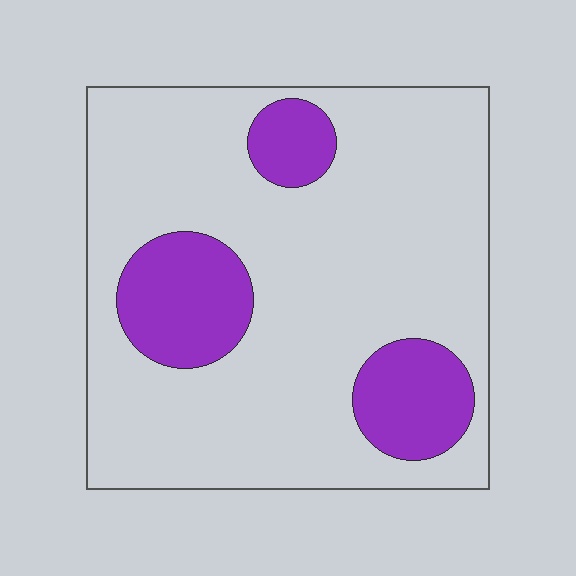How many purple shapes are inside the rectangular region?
3.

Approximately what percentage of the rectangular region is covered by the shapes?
Approximately 20%.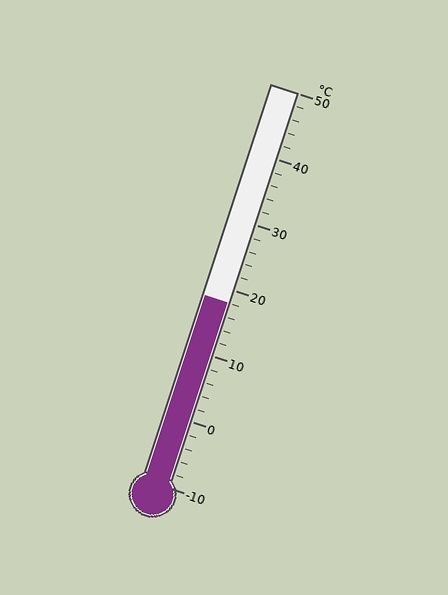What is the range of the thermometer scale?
The thermometer scale ranges from -10°C to 50°C.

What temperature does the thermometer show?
The thermometer shows approximately 18°C.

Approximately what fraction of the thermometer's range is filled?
The thermometer is filled to approximately 45% of its range.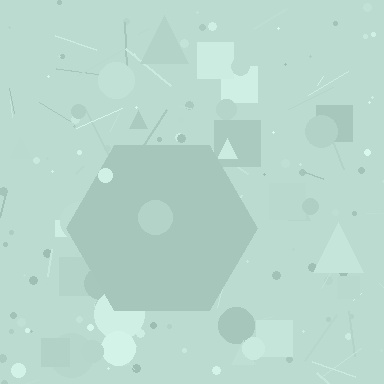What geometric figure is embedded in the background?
A hexagon is embedded in the background.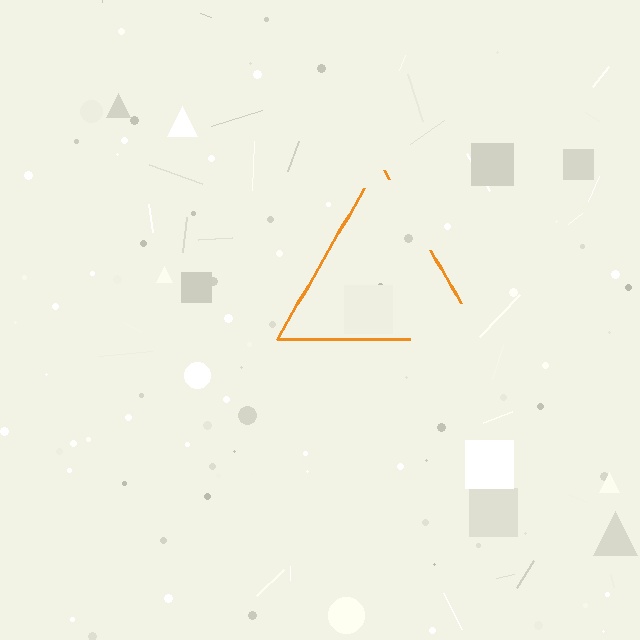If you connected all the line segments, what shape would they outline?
They would outline a triangle.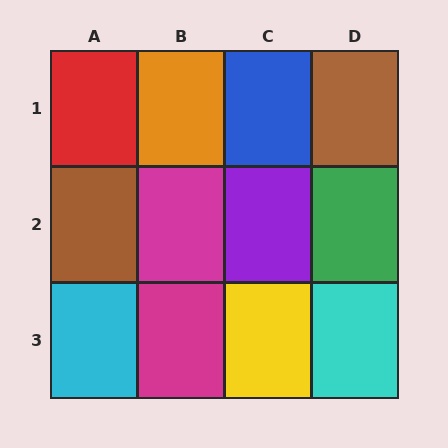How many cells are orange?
1 cell is orange.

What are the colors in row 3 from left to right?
Cyan, magenta, yellow, cyan.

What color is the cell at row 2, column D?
Green.